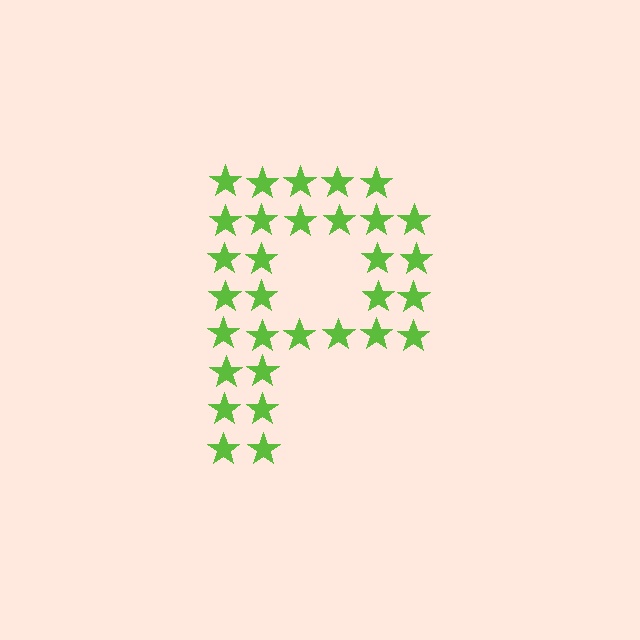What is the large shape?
The large shape is the letter P.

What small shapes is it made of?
It is made of small stars.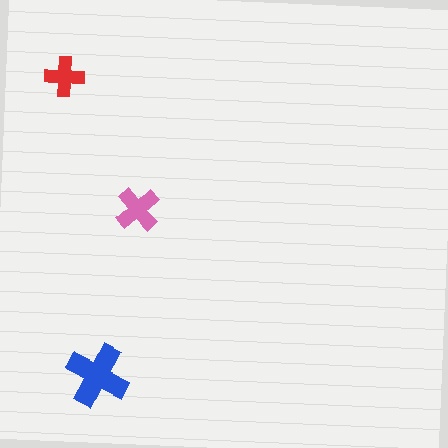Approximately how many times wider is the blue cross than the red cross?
About 1.5 times wider.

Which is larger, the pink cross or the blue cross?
The blue one.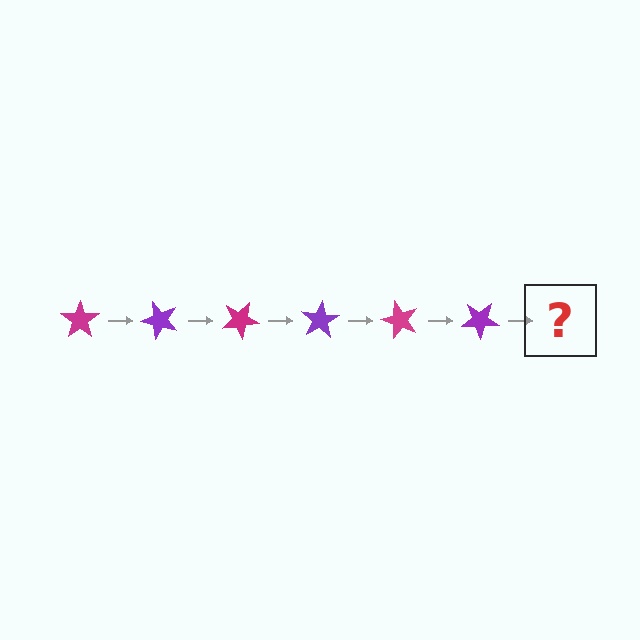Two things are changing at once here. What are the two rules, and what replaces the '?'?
The two rules are that it rotates 50 degrees each step and the color cycles through magenta and purple. The '?' should be a magenta star, rotated 300 degrees from the start.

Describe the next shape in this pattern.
It should be a magenta star, rotated 300 degrees from the start.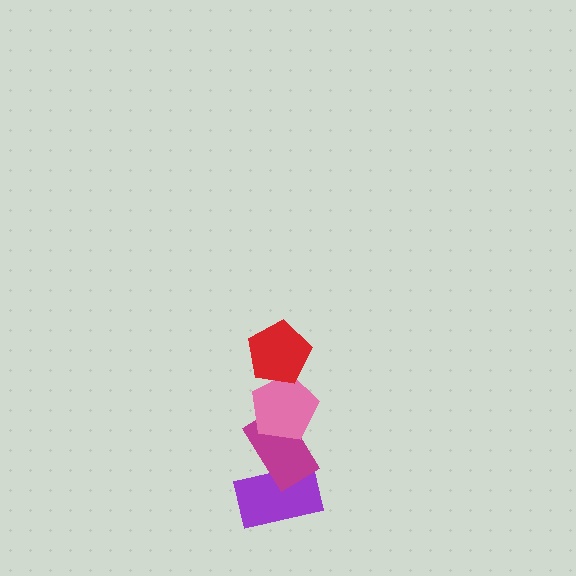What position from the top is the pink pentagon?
The pink pentagon is 2nd from the top.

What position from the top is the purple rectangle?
The purple rectangle is 4th from the top.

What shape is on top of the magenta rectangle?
The pink pentagon is on top of the magenta rectangle.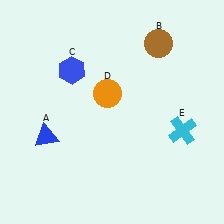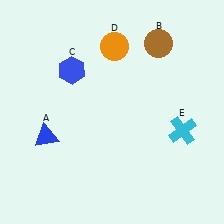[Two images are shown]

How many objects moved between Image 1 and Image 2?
1 object moved between the two images.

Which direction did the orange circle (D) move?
The orange circle (D) moved up.